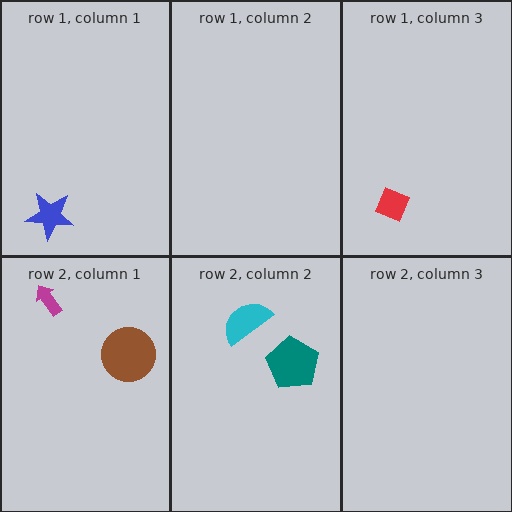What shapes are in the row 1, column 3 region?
The red diamond.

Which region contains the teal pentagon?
The row 2, column 2 region.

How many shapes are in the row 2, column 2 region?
2.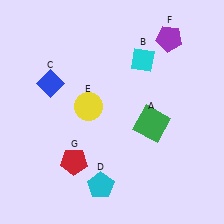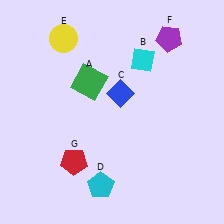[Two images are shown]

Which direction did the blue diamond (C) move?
The blue diamond (C) moved right.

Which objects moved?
The objects that moved are: the green square (A), the blue diamond (C), the yellow circle (E).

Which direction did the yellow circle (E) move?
The yellow circle (E) moved up.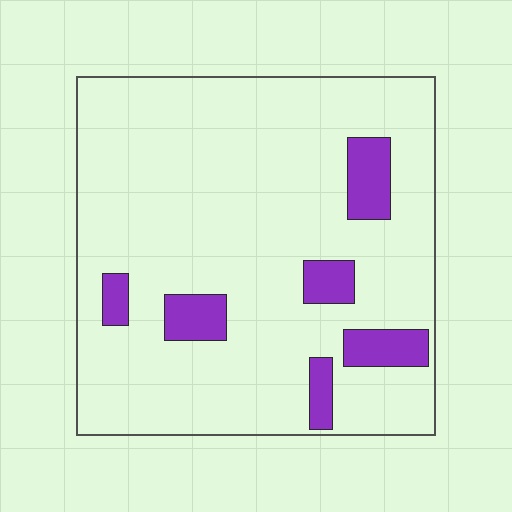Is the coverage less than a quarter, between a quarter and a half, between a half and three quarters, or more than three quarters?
Less than a quarter.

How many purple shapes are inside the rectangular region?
6.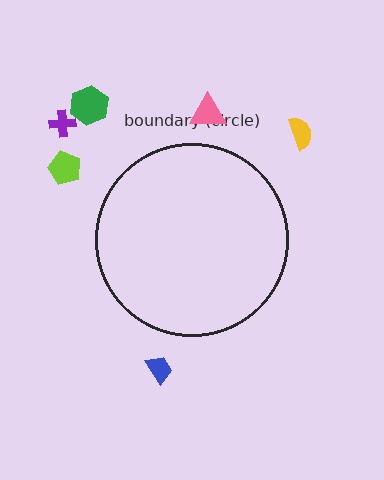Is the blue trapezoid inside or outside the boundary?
Outside.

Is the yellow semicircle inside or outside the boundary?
Outside.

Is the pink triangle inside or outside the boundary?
Outside.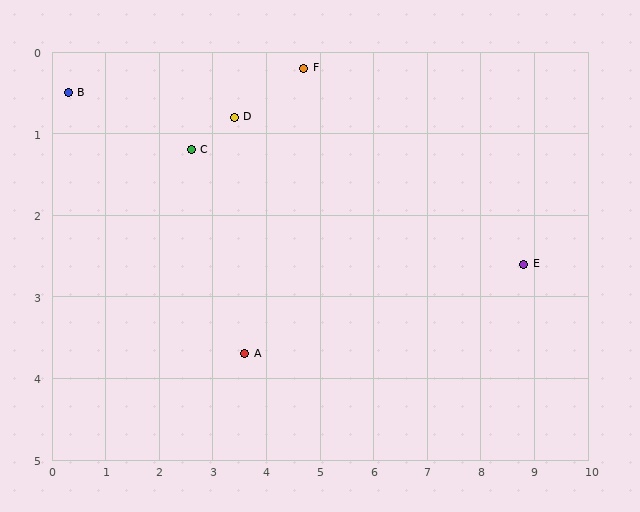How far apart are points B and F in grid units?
Points B and F are about 4.4 grid units apart.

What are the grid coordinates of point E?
Point E is at approximately (8.8, 2.6).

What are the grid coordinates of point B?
Point B is at approximately (0.3, 0.5).